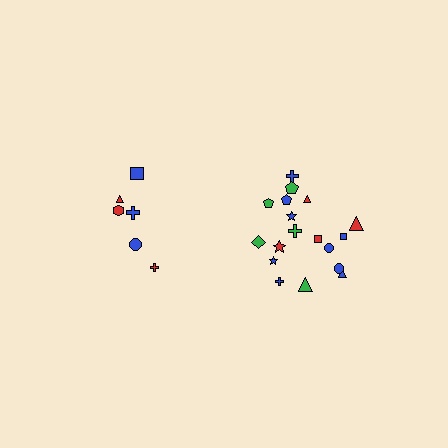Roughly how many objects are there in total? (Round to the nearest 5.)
Roughly 25 objects in total.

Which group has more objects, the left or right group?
The right group.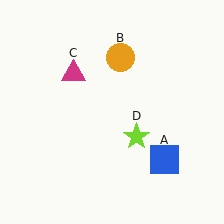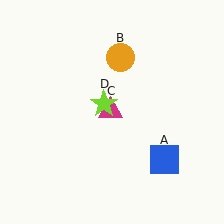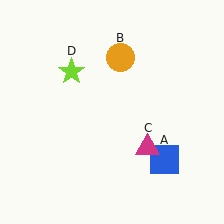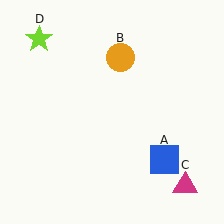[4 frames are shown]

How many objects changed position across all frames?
2 objects changed position: magenta triangle (object C), lime star (object D).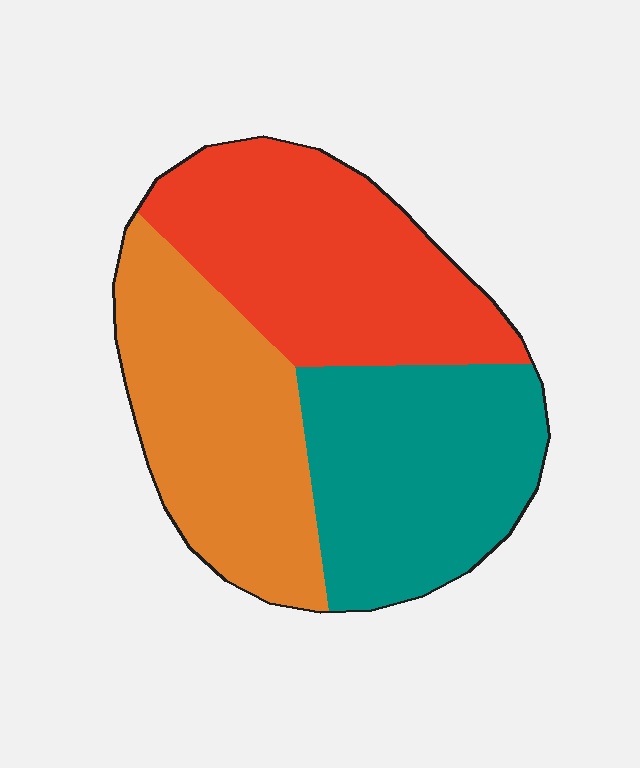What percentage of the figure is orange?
Orange takes up about one third (1/3) of the figure.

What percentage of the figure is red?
Red covers 35% of the figure.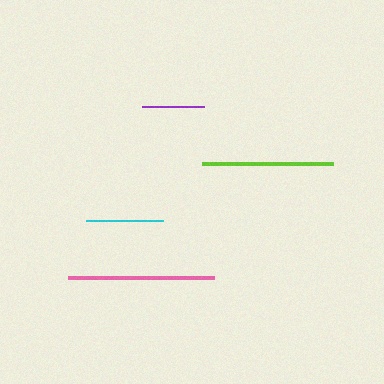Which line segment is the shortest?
The purple line is the shortest at approximately 62 pixels.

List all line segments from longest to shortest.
From longest to shortest: pink, lime, cyan, purple.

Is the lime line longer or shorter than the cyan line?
The lime line is longer than the cyan line.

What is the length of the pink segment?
The pink segment is approximately 146 pixels long.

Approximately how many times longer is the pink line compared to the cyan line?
The pink line is approximately 1.9 times the length of the cyan line.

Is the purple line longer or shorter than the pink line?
The pink line is longer than the purple line.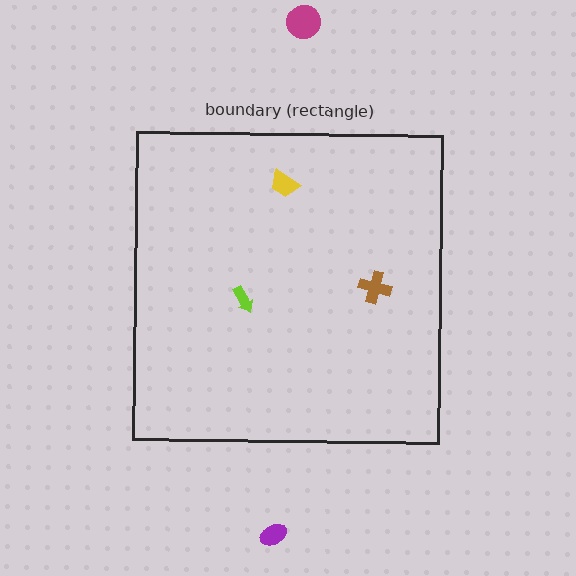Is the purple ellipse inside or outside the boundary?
Outside.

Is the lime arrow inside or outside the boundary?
Inside.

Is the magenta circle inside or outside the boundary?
Outside.